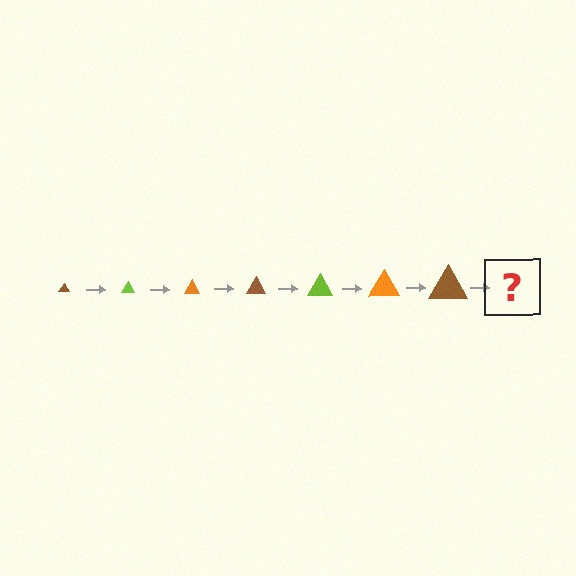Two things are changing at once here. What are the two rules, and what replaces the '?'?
The two rules are that the triangle grows larger each step and the color cycles through brown, lime, and orange. The '?' should be a lime triangle, larger than the previous one.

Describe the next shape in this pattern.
It should be a lime triangle, larger than the previous one.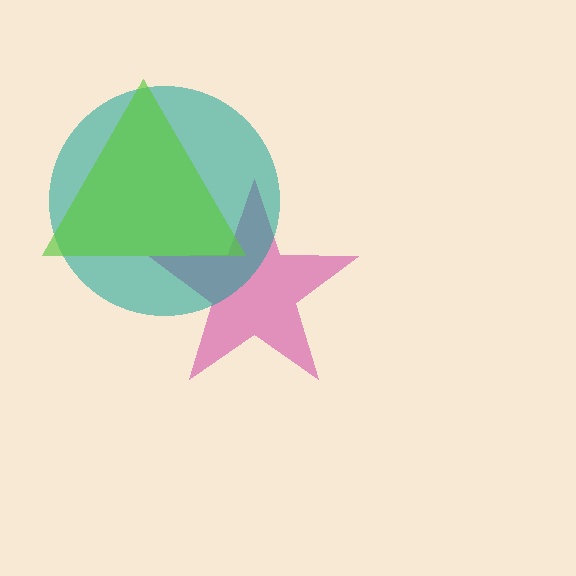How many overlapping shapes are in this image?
There are 3 overlapping shapes in the image.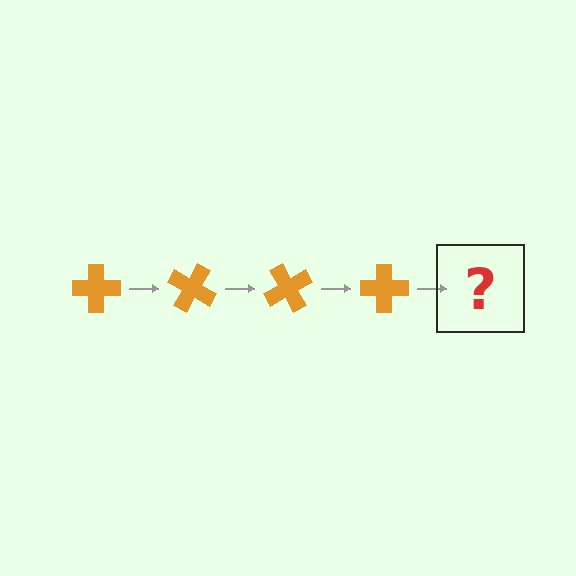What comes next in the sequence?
The next element should be an orange cross rotated 120 degrees.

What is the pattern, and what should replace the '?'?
The pattern is that the cross rotates 30 degrees each step. The '?' should be an orange cross rotated 120 degrees.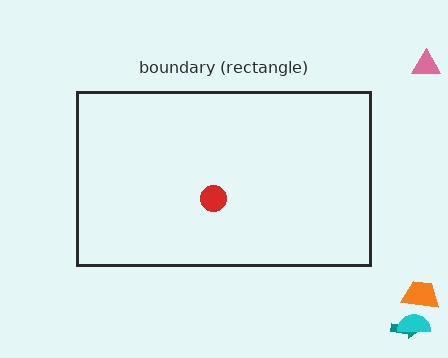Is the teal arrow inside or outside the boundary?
Outside.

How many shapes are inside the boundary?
1 inside, 4 outside.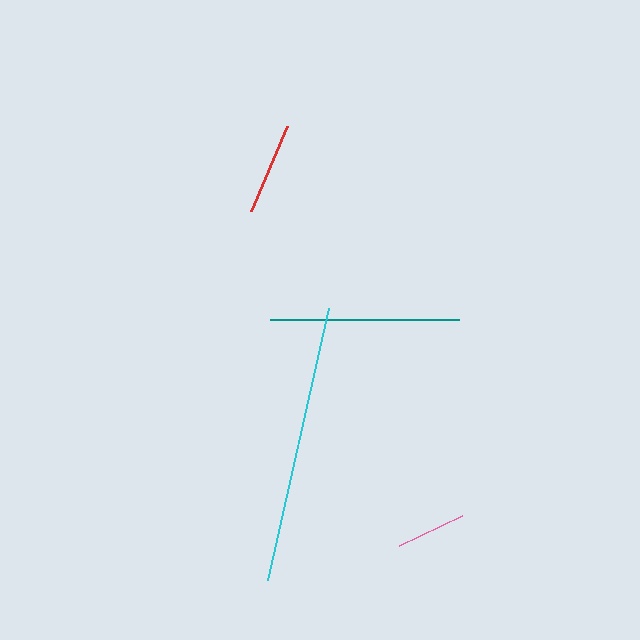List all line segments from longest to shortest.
From longest to shortest: cyan, teal, red, pink.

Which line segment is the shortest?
The pink line is the shortest at approximately 70 pixels.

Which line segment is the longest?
The cyan line is the longest at approximately 279 pixels.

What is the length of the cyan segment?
The cyan segment is approximately 279 pixels long.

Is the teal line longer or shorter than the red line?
The teal line is longer than the red line.